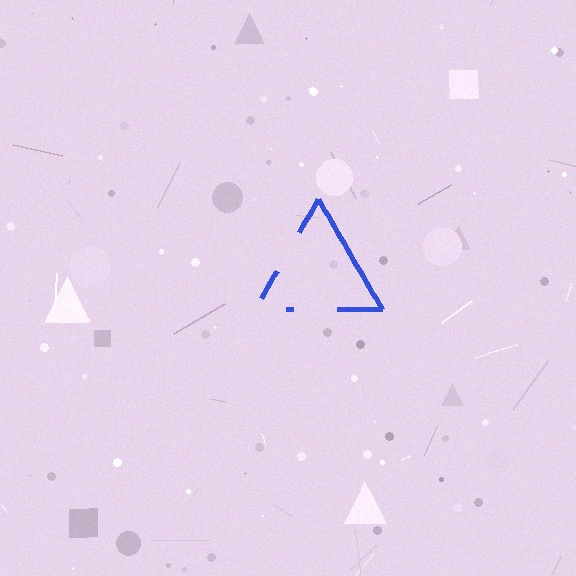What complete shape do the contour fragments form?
The contour fragments form a triangle.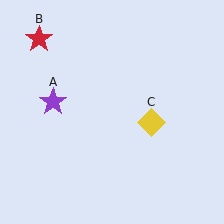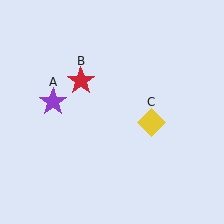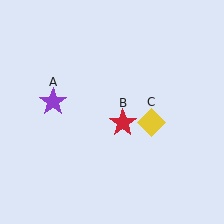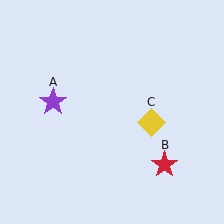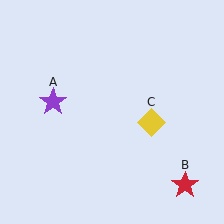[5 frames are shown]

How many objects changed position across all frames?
1 object changed position: red star (object B).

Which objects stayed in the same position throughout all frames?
Purple star (object A) and yellow diamond (object C) remained stationary.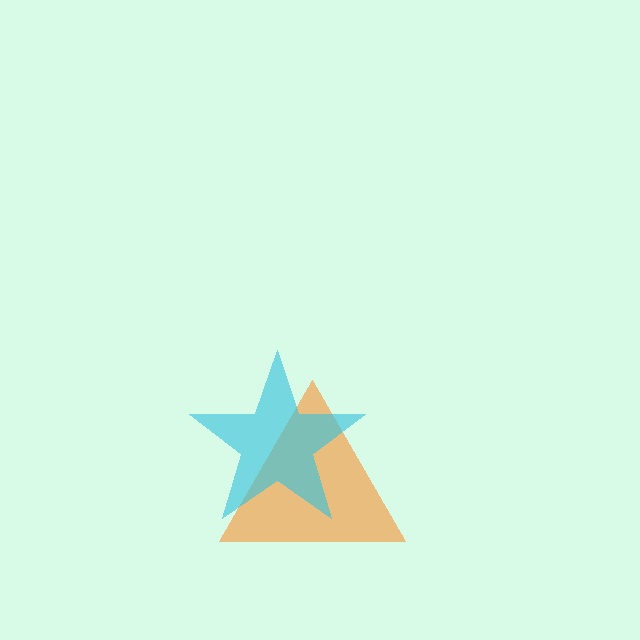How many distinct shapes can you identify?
There are 2 distinct shapes: an orange triangle, a cyan star.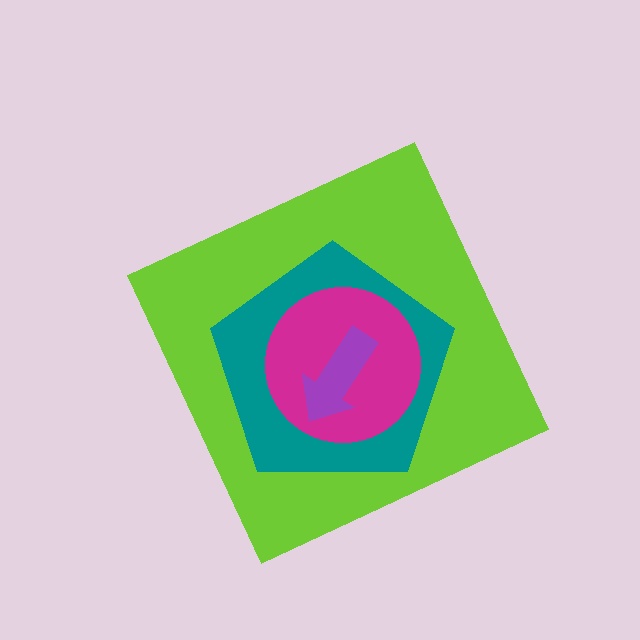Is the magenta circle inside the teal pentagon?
Yes.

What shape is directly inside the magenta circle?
The purple arrow.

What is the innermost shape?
The purple arrow.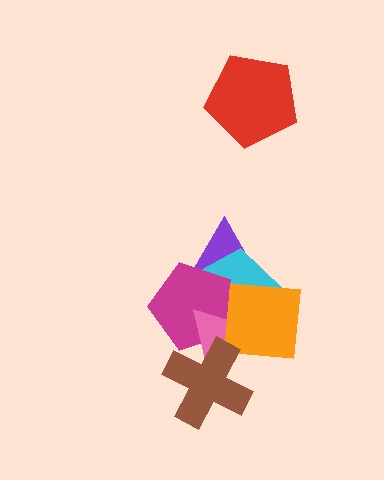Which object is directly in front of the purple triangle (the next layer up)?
The cyan pentagon is directly in front of the purple triangle.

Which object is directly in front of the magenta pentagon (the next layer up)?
The pink triangle is directly in front of the magenta pentagon.